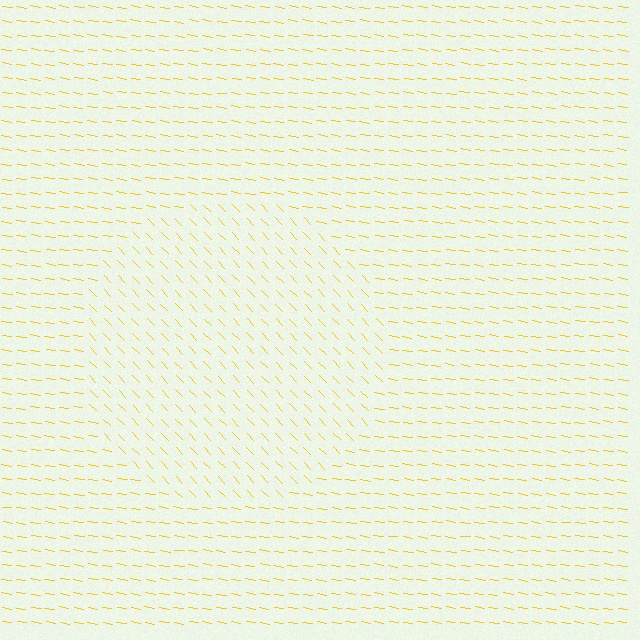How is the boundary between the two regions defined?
The boundary is defined purely by a change in line orientation (approximately 37 degrees difference). All lines are the same color and thickness.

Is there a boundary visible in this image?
Yes, there is a texture boundary formed by a change in line orientation.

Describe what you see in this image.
The image is filled with small yellow line segments. A circle region in the image has lines oriented differently from the surrounding lines, creating a visible texture boundary.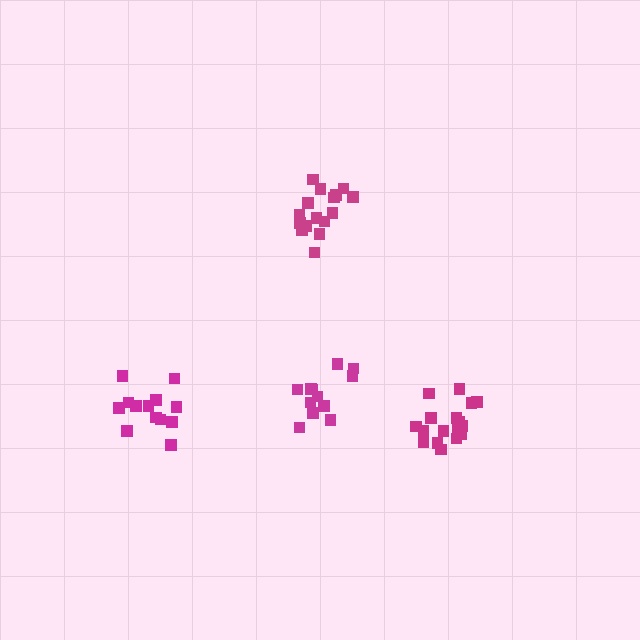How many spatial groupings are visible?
There are 4 spatial groupings.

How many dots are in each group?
Group 1: 17 dots, Group 2: 12 dots, Group 3: 16 dots, Group 4: 13 dots (58 total).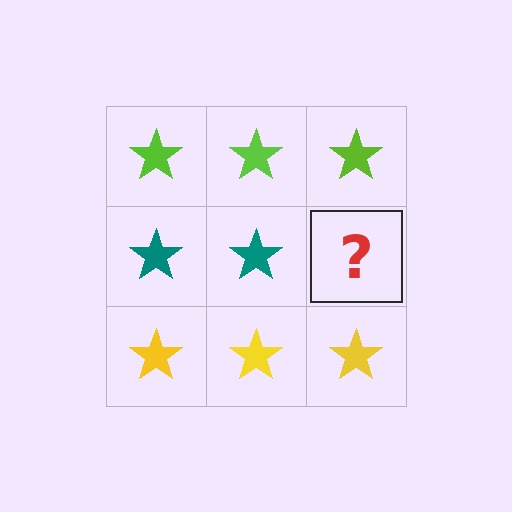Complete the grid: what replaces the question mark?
The question mark should be replaced with a teal star.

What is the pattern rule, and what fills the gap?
The rule is that each row has a consistent color. The gap should be filled with a teal star.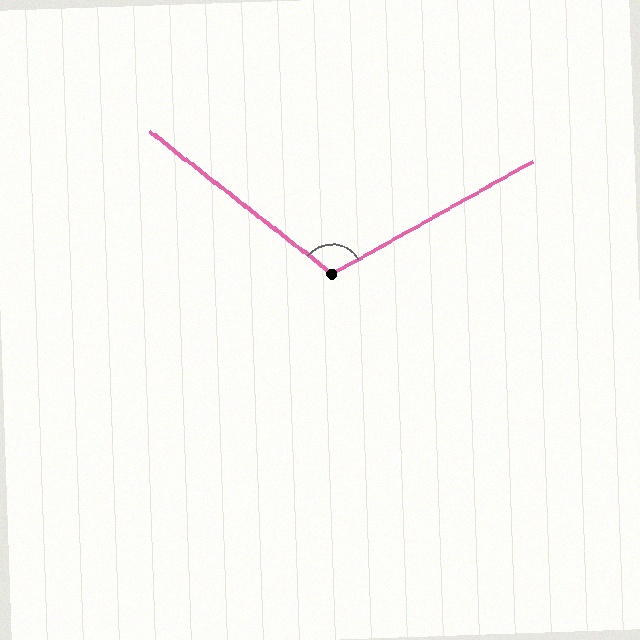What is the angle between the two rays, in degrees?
Approximately 113 degrees.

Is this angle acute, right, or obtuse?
It is obtuse.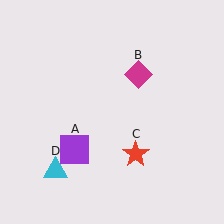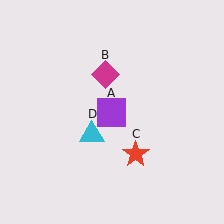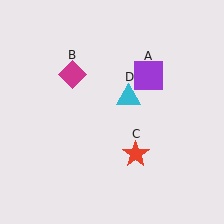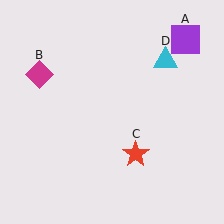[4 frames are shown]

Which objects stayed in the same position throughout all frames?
Red star (object C) remained stationary.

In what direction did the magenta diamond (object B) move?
The magenta diamond (object B) moved left.